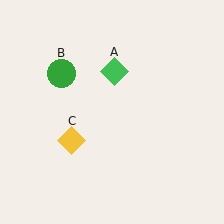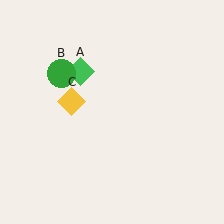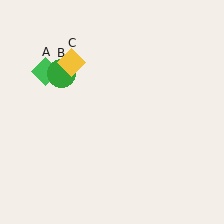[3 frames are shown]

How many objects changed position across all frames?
2 objects changed position: green diamond (object A), yellow diamond (object C).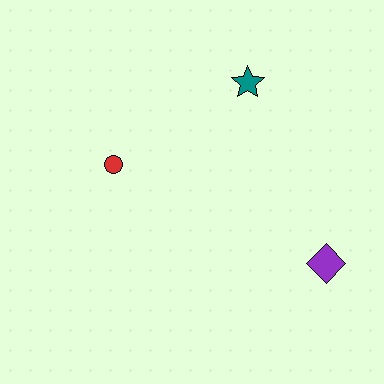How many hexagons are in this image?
There are no hexagons.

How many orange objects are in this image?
There are no orange objects.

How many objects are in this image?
There are 3 objects.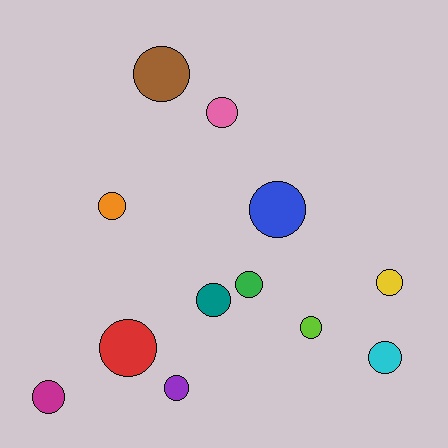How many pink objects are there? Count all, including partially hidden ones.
There is 1 pink object.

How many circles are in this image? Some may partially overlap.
There are 12 circles.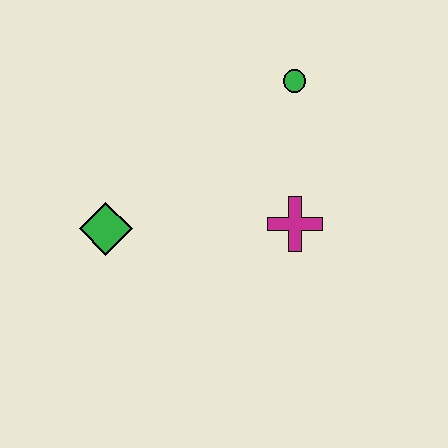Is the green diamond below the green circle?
Yes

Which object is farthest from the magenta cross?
The green diamond is farthest from the magenta cross.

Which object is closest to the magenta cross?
The green circle is closest to the magenta cross.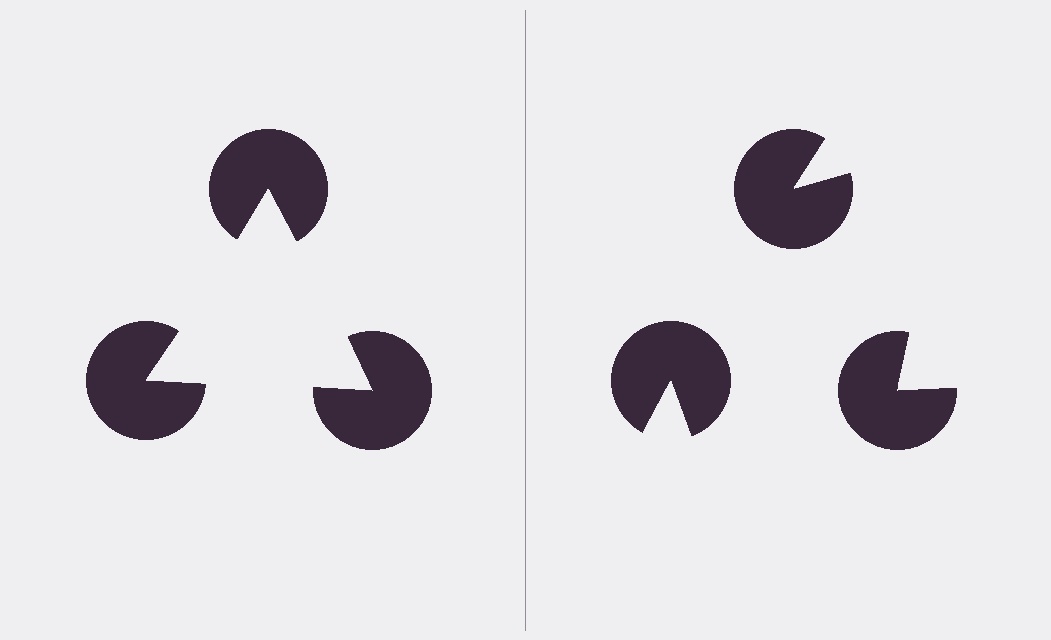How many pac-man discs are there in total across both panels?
6 — 3 on each side.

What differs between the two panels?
The pac-man discs are positioned identically on both sides; only the wedge orientations differ. On the left they align to a triangle; on the right they are misaligned.